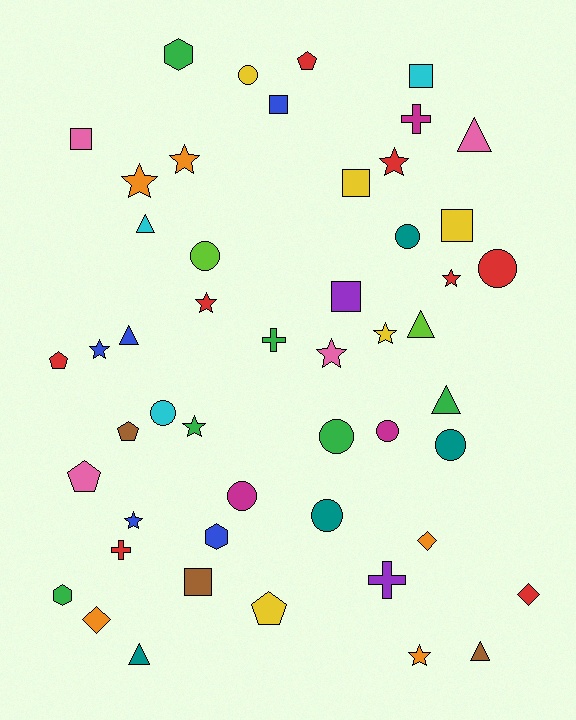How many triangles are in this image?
There are 7 triangles.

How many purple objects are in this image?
There are 2 purple objects.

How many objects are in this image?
There are 50 objects.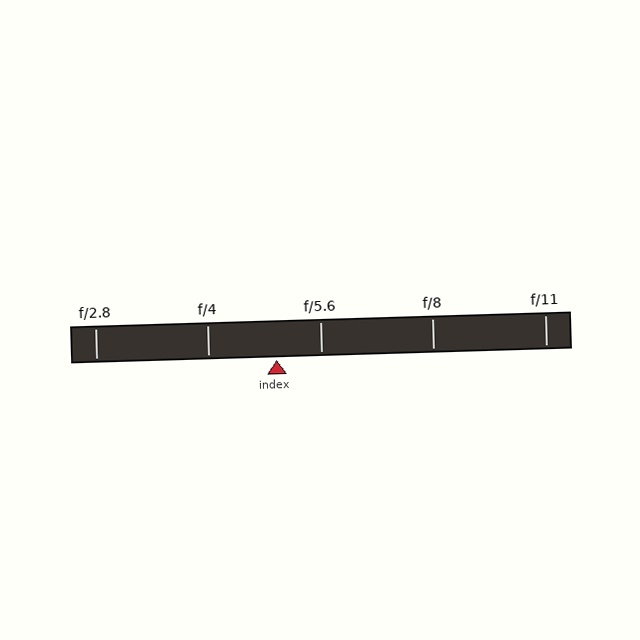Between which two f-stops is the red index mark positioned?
The index mark is between f/4 and f/5.6.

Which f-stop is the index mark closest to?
The index mark is closest to f/5.6.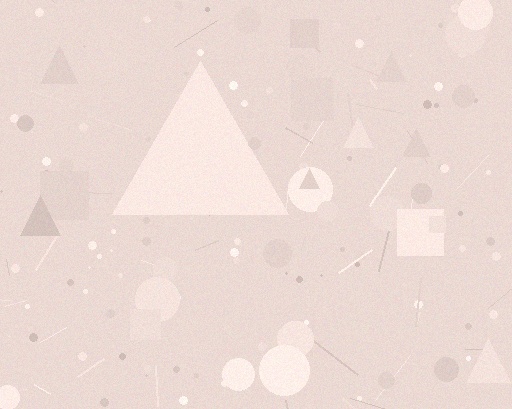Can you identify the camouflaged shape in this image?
The camouflaged shape is a triangle.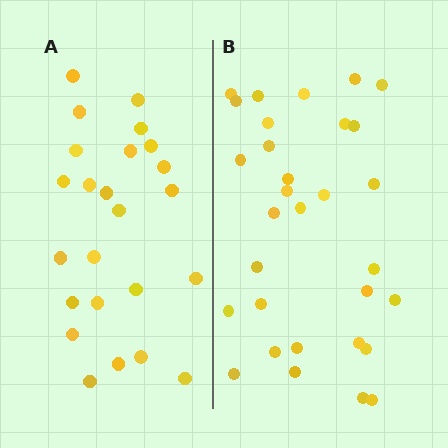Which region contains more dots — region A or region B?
Region B (the right region) has more dots.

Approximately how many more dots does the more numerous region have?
Region B has roughly 8 or so more dots than region A.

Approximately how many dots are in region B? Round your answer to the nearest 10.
About 30 dots. (The exact count is 31, which rounds to 30.)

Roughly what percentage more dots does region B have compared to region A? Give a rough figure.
About 30% more.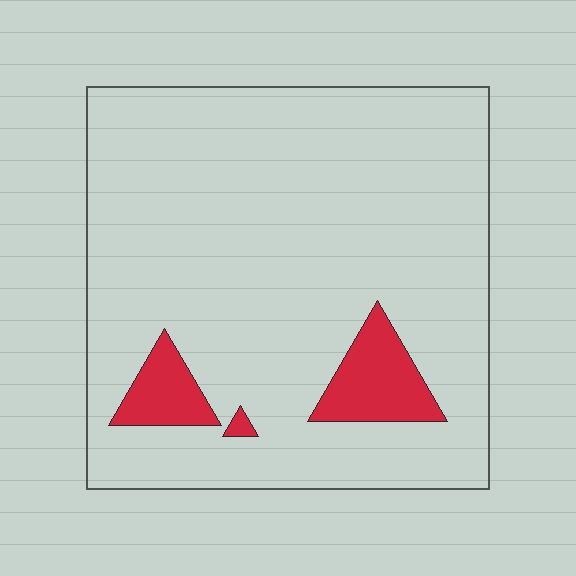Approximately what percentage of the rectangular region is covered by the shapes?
Approximately 10%.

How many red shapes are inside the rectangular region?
3.